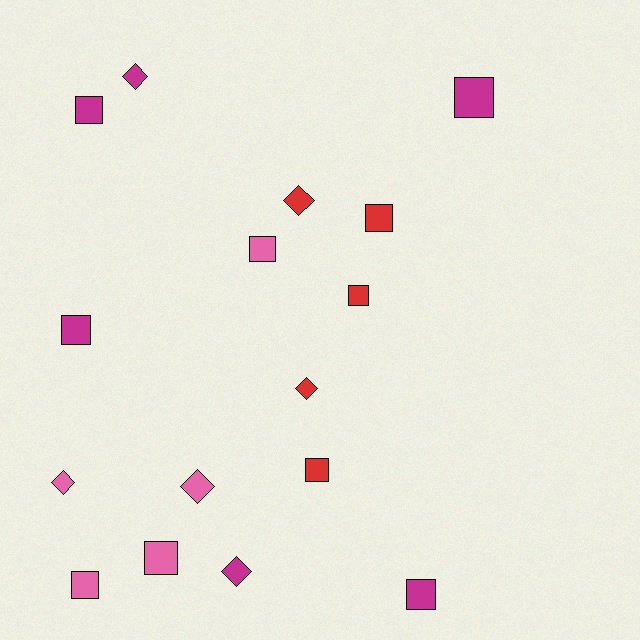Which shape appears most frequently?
Square, with 10 objects.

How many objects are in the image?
There are 16 objects.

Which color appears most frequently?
Magenta, with 6 objects.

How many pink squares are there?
There are 3 pink squares.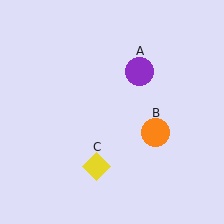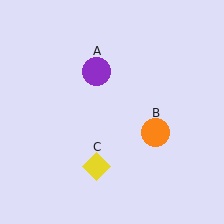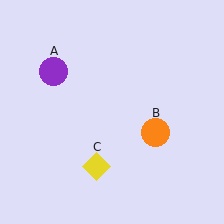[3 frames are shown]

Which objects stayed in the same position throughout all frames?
Orange circle (object B) and yellow diamond (object C) remained stationary.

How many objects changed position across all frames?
1 object changed position: purple circle (object A).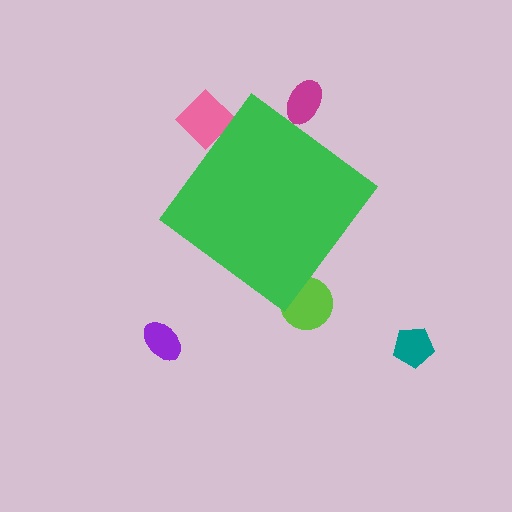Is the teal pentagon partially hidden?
No, the teal pentagon is fully visible.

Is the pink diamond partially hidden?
Yes, the pink diamond is partially hidden behind the green diamond.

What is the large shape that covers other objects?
A green diamond.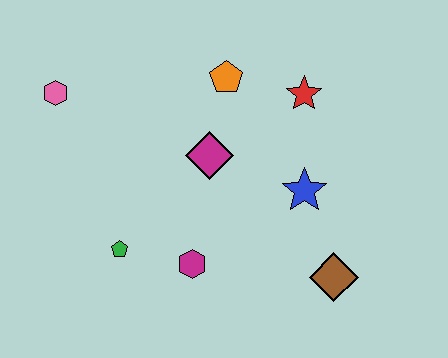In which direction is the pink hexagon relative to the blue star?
The pink hexagon is to the left of the blue star.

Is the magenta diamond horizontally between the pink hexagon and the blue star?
Yes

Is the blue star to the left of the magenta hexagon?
No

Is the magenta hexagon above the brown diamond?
Yes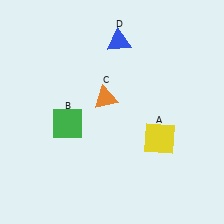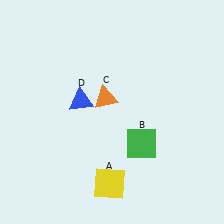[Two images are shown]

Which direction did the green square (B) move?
The green square (B) moved right.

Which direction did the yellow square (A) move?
The yellow square (A) moved left.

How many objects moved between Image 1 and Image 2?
3 objects moved between the two images.